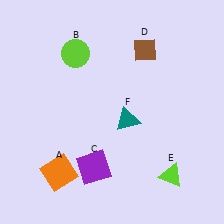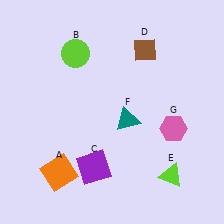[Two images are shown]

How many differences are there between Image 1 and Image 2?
There is 1 difference between the two images.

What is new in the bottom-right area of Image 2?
A pink hexagon (G) was added in the bottom-right area of Image 2.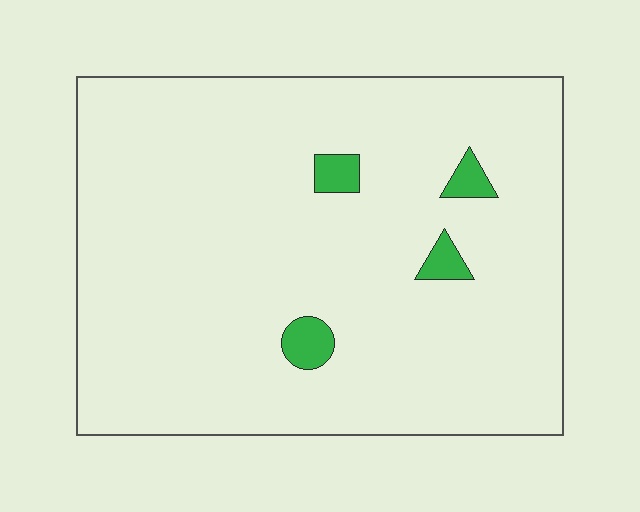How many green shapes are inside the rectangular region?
4.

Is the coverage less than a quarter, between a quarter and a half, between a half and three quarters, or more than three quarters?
Less than a quarter.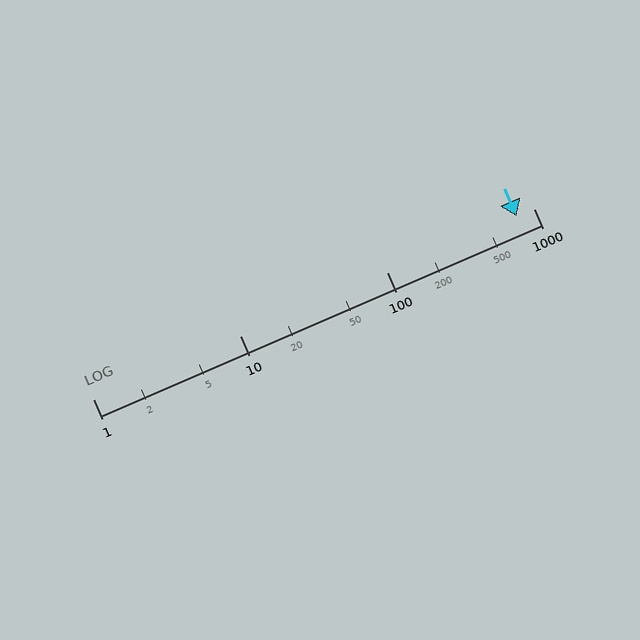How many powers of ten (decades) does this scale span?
The scale spans 3 decades, from 1 to 1000.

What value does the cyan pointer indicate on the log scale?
The pointer indicates approximately 770.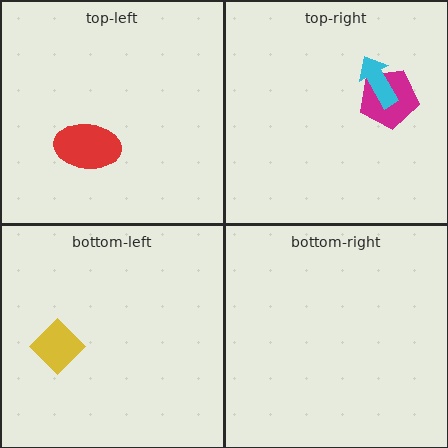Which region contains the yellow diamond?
The bottom-left region.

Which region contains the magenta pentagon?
The top-right region.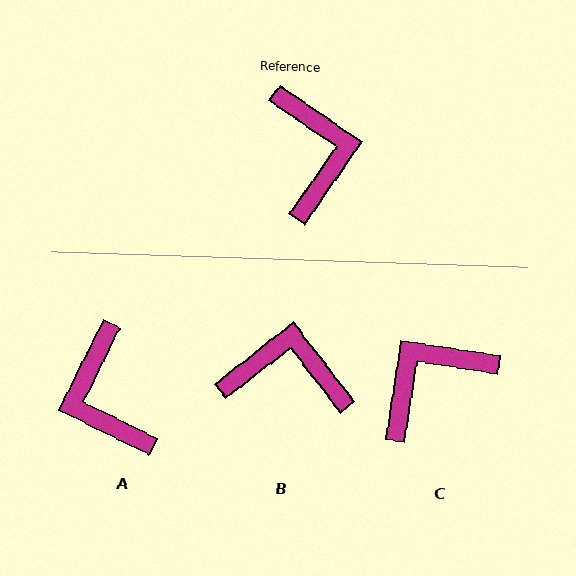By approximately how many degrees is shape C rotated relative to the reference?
Approximately 116 degrees counter-clockwise.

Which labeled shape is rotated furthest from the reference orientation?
A, about 172 degrees away.